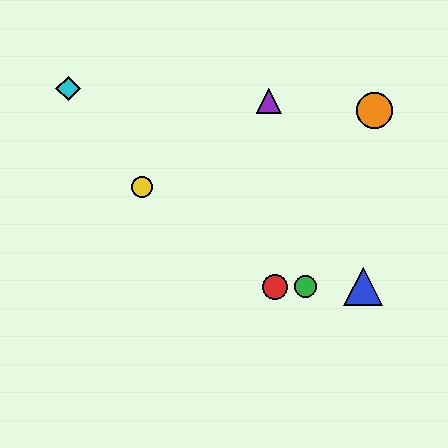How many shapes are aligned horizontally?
3 shapes (the red circle, the blue triangle, the green circle) are aligned horizontally.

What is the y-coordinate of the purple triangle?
The purple triangle is at y≈101.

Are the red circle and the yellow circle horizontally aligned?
No, the red circle is at y≈287 and the yellow circle is at y≈187.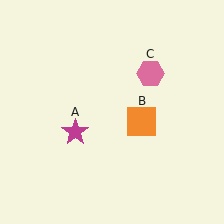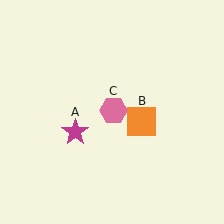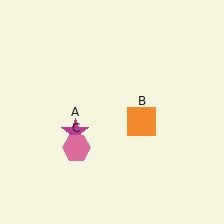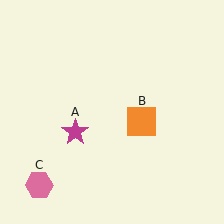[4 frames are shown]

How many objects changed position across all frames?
1 object changed position: pink hexagon (object C).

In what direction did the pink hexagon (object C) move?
The pink hexagon (object C) moved down and to the left.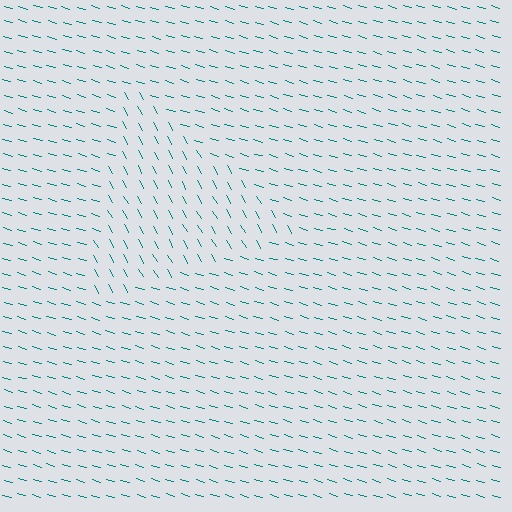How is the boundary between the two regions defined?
The boundary is defined purely by a change in line orientation (approximately 45 degrees difference). All lines are the same color and thickness.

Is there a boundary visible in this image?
Yes, there is a texture boundary formed by a change in line orientation.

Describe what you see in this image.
The image is filled with small teal line segments. A triangle region in the image has lines oriented differently from the surrounding lines, creating a visible texture boundary.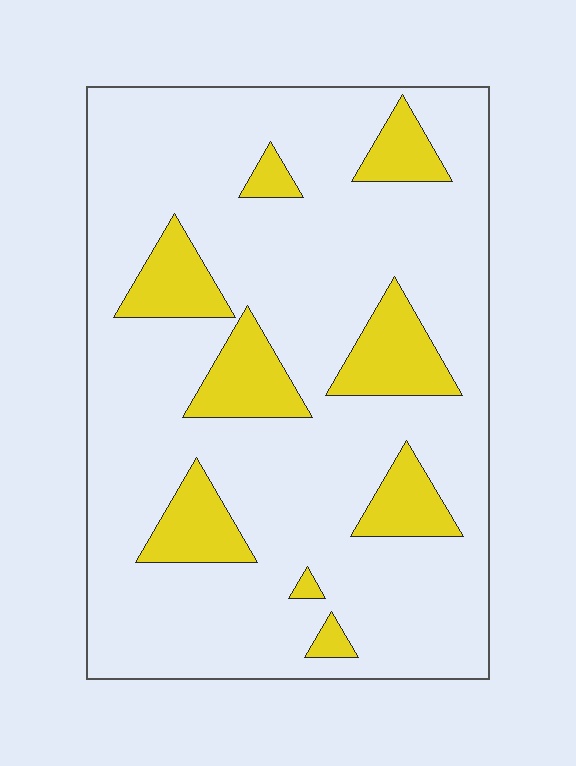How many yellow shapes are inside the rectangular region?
9.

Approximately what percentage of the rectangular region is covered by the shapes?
Approximately 20%.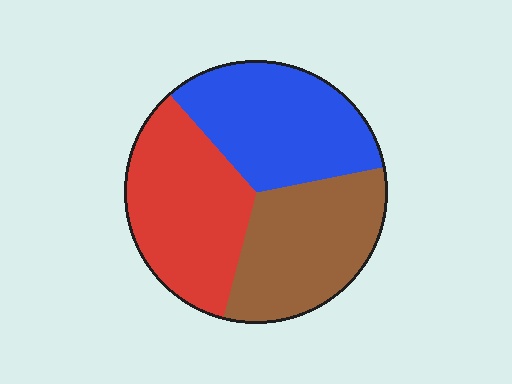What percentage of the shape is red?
Red takes up between a third and a half of the shape.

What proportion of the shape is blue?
Blue covers roughly 35% of the shape.